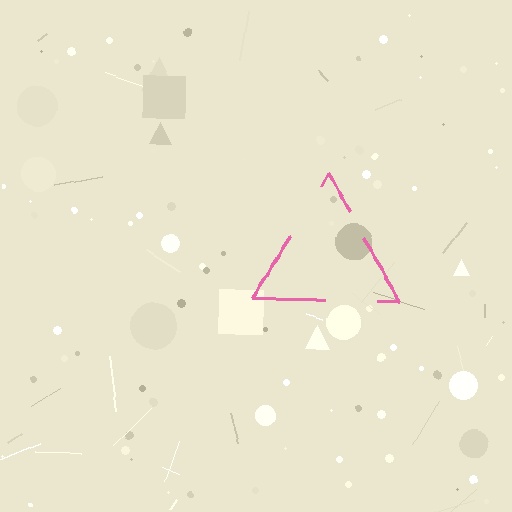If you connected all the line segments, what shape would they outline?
They would outline a triangle.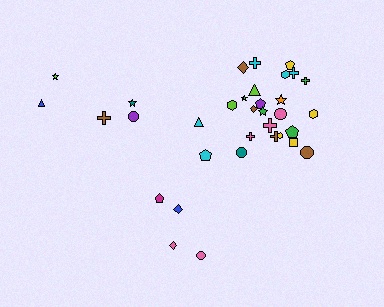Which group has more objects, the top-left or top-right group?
The top-right group.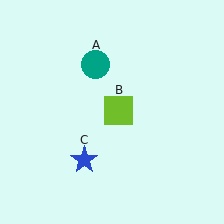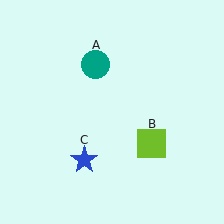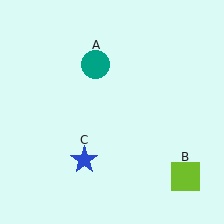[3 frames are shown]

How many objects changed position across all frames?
1 object changed position: lime square (object B).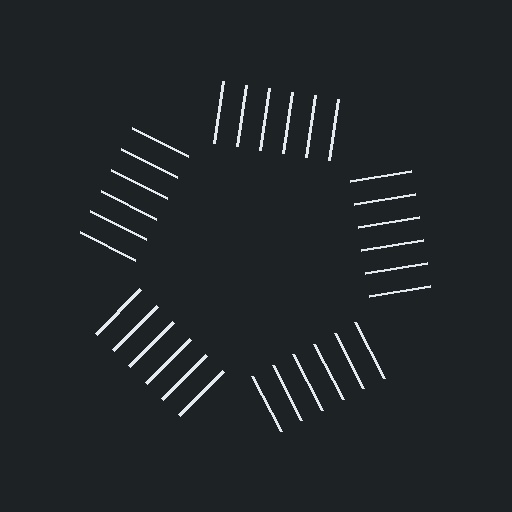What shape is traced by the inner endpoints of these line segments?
An illusory pentagon — the line segments terminate on its edges but no continuous stroke is drawn.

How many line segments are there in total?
30 — 6 along each of the 5 edges.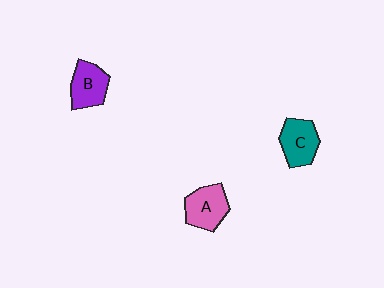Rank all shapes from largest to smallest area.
From largest to smallest: A (pink), C (teal), B (purple).